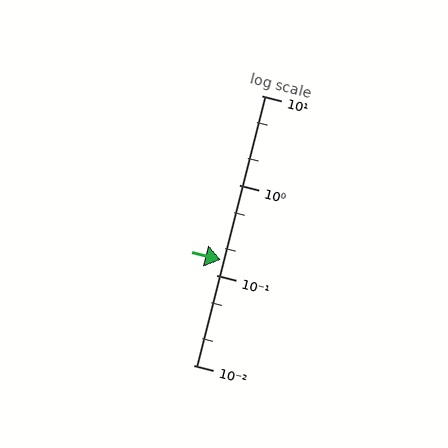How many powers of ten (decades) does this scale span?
The scale spans 3 decades, from 0.01 to 10.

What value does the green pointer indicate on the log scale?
The pointer indicates approximately 0.15.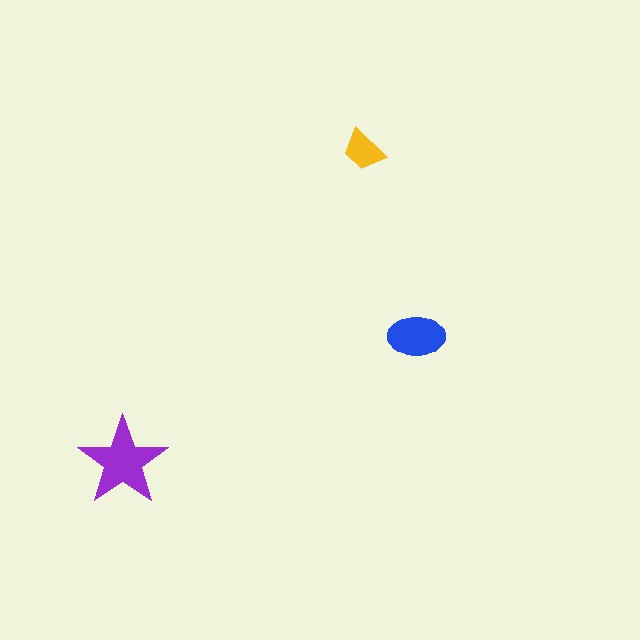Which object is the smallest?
The yellow trapezoid.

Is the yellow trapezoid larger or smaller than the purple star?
Smaller.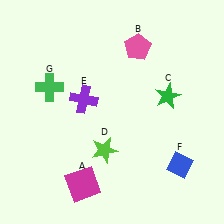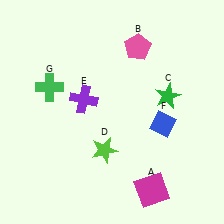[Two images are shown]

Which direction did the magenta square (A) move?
The magenta square (A) moved right.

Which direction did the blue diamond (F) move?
The blue diamond (F) moved up.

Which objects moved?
The objects that moved are: the magenta square (A), the blue diamond (F).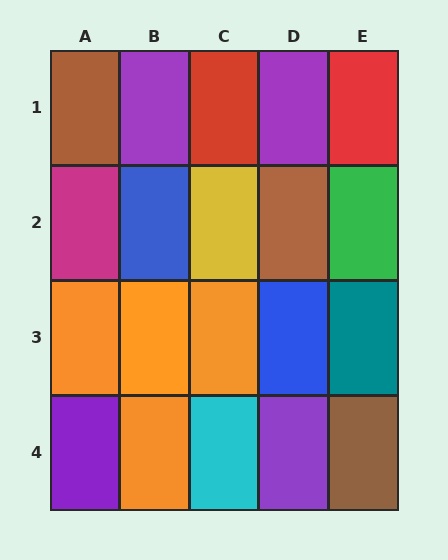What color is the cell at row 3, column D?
Blue.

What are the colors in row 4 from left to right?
Purple, orange, cyan, purple, brown.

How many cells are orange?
4 cells are orange.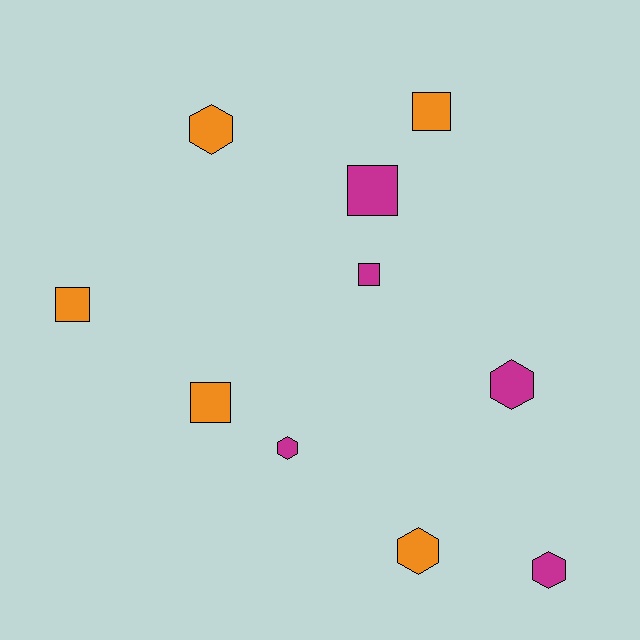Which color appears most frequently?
Orange, with 5 objects.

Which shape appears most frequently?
Hexagon, with 5 objects.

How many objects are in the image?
There are 10 objects.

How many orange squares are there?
There are 3 orange squares.